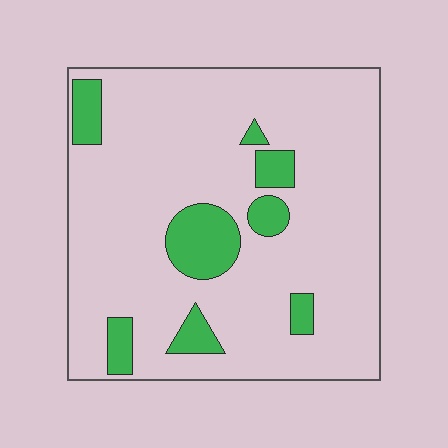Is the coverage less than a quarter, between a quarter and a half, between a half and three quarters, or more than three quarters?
Less than a quarter.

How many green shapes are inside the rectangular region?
8.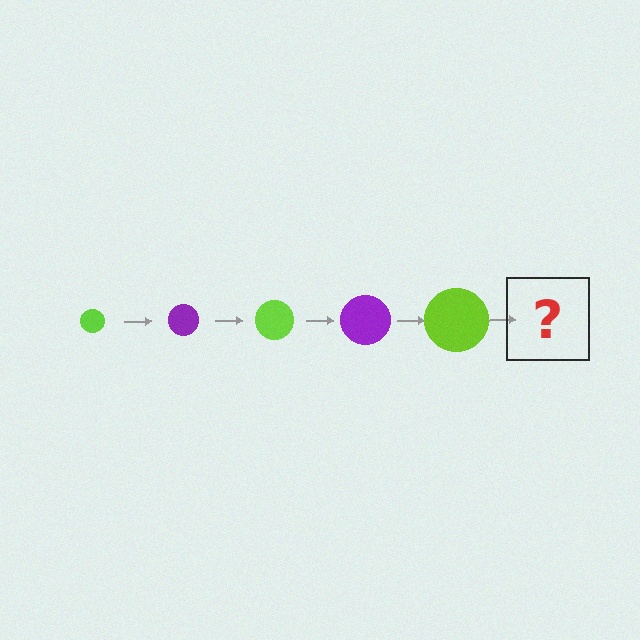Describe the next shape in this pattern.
It should be a purple circle, larger than the previous one.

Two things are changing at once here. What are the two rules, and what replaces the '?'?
The two rules are that the circle grows larger each step and the color cycles through lime and purple. The '?' should be a purple circle, larger than the previous one.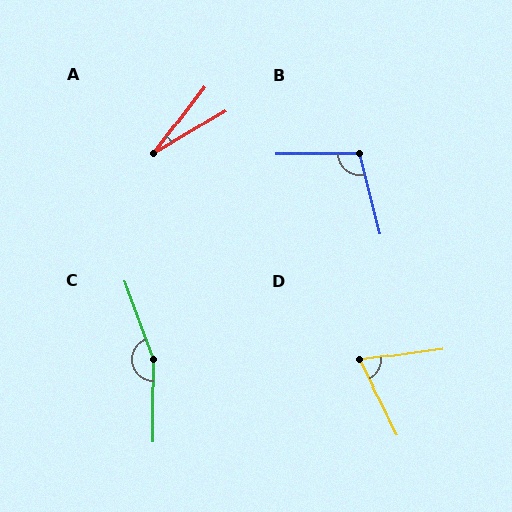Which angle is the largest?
C, at approximately 160 degrees.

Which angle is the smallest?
A, at approximately 22 degrees.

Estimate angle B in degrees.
Approximately 104 degrees.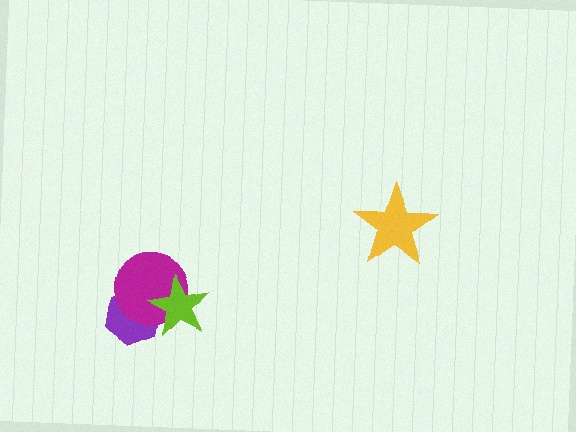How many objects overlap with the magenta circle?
2 objects overlap with the magenta circle.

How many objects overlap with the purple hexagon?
2 objects overlap with the purple hexagon.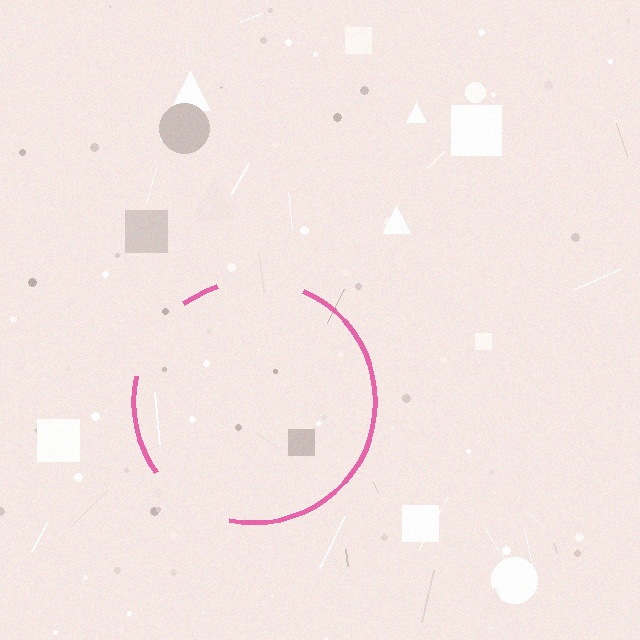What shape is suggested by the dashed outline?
The dashed outline suggests a circle.